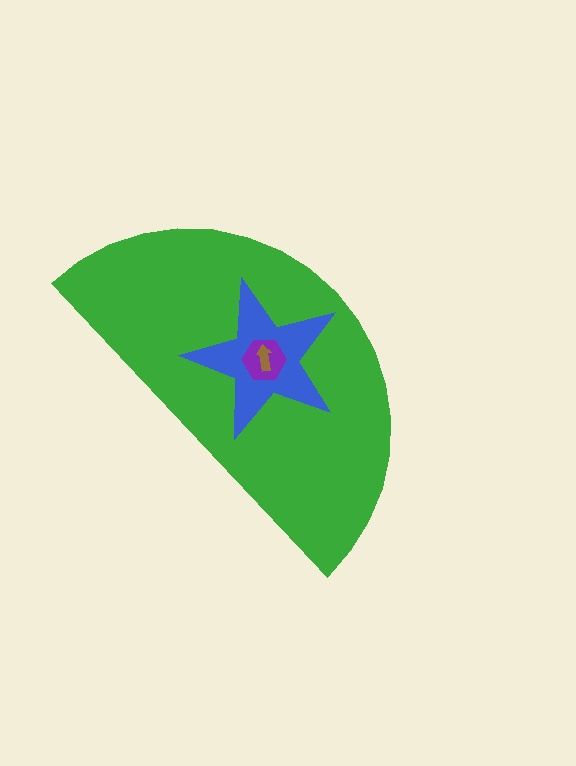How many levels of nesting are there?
4.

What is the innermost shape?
The brown arrow.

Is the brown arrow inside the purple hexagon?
Yes.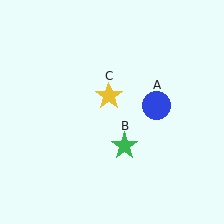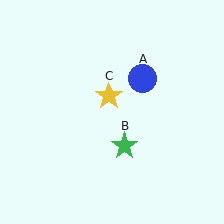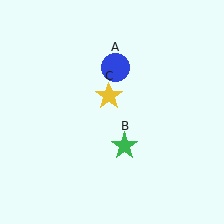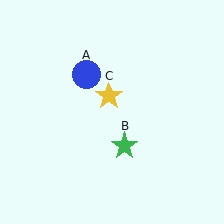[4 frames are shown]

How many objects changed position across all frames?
1 object changed position: blue circle (object A).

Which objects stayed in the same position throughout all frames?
Green star (object B) and yellow star (object C) remained stationary.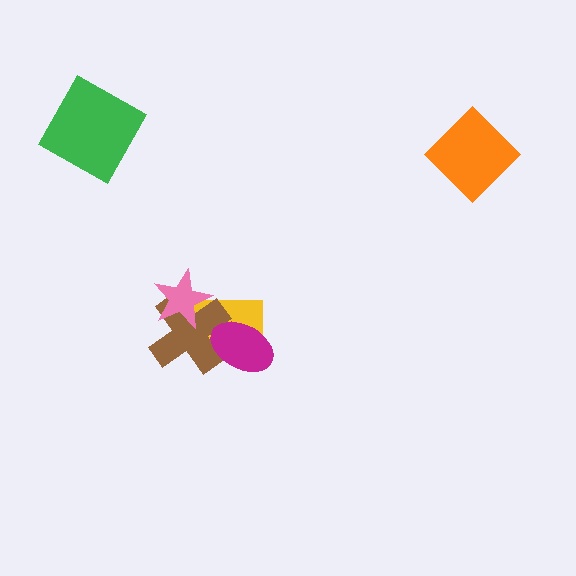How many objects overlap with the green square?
0 objects overlap with the green square.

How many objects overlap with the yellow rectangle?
3 objects overlap with the yellow rectangle.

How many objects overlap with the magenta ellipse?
2 objects overlap with the magenta ellipse.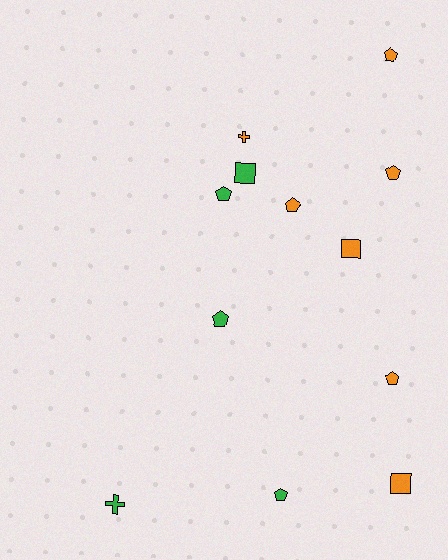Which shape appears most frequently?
Pentagon, with 7 objects.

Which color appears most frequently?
Orange, with 7 objects.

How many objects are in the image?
There are 12 objects.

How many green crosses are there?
There is 1 green cross.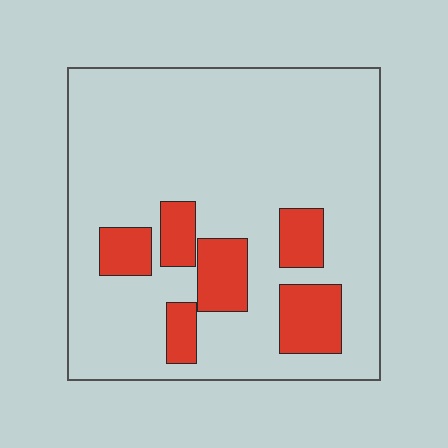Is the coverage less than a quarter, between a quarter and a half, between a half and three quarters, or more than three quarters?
Less than a quarter.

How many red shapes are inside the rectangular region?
6.